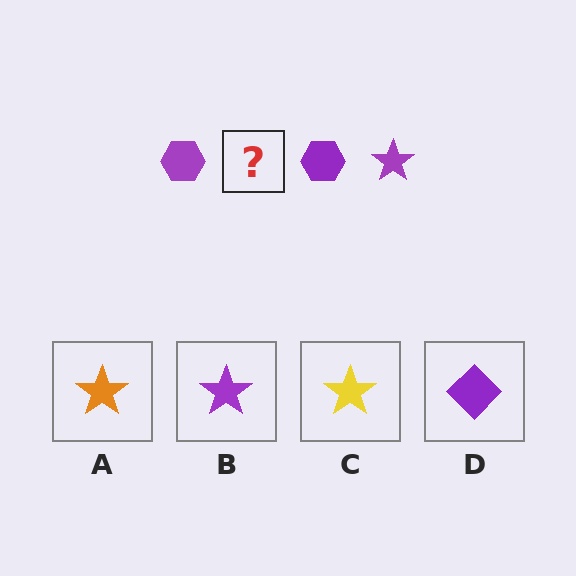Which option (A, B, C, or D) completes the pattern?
B.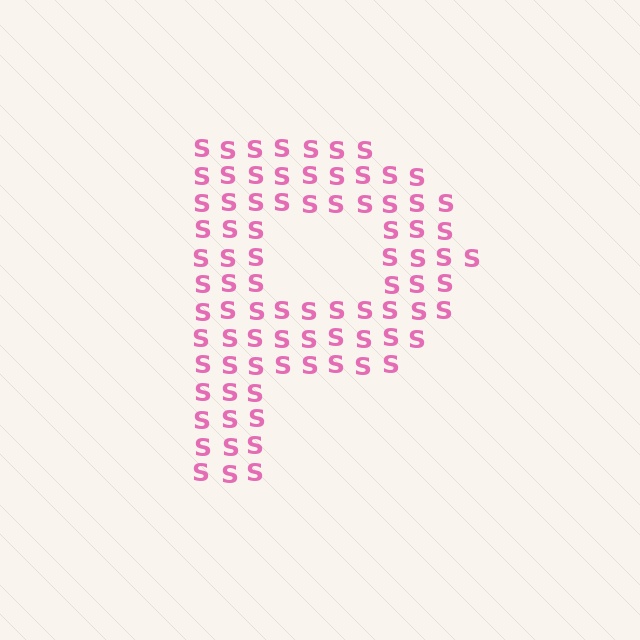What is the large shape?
The large shape is the letter P.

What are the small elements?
The small elements are letter S's.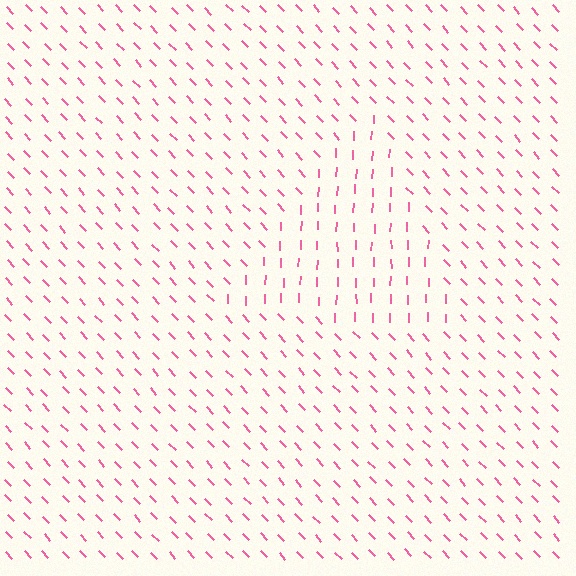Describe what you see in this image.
The image is filled with small pink line segments. A triangle region in the image has lines oriented differently from the surrounding lines, creating a visible texture boundary.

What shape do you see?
I see a triangle.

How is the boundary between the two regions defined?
The boundary is defined purely by a change in line orientation (approximately 45 degrees difference). All lines are the same color and thickness.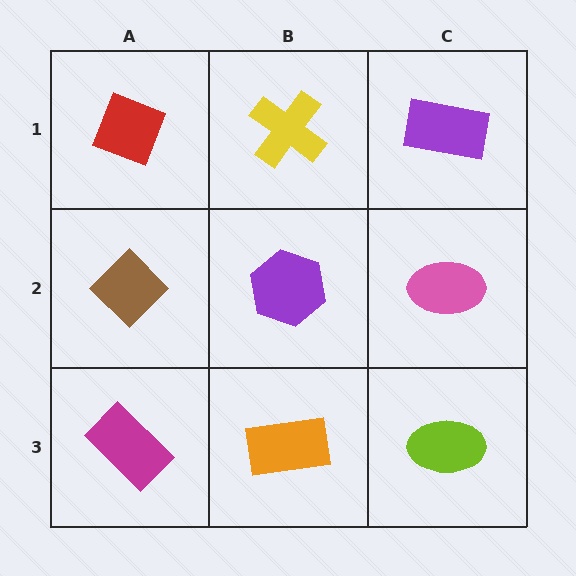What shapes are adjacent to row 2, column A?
A red diamond (row 1, column A), a magenta rectangle (row 3, column A), a purple hexagon (row 2, column B).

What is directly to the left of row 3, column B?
A magenta rectangle.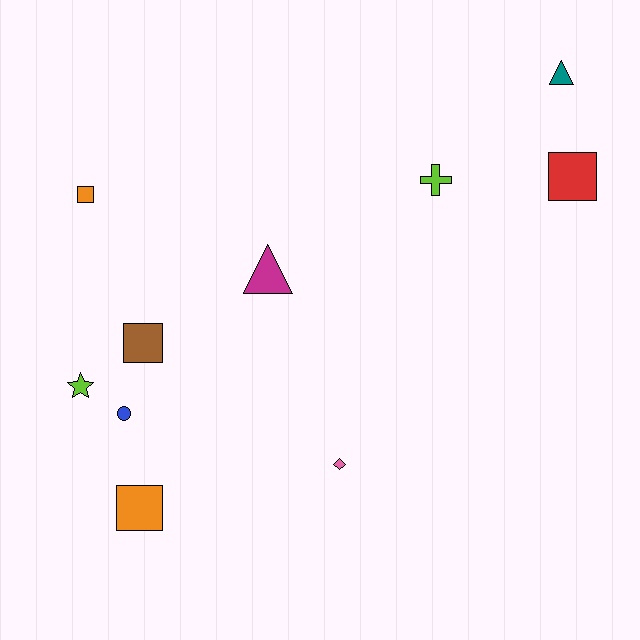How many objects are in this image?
There are 10 objects.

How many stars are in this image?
There is 1 star.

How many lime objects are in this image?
There are 2 lime objects.